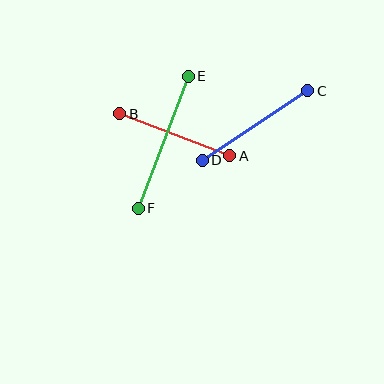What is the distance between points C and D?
The distance is approximately 126 pixels.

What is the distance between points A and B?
The distance is approximately 117 pixels.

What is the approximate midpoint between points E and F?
The midpoint is at approximately (163, 142) pixels.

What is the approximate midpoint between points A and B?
The midpoint is at approximately (175, 135) pixels.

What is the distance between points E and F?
The distance is approximately 141 pixels.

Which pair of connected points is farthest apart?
Points E and F are farthest apart.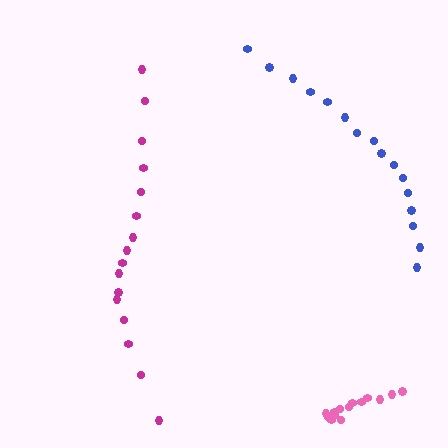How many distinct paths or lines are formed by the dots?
There are 3 distinct paths.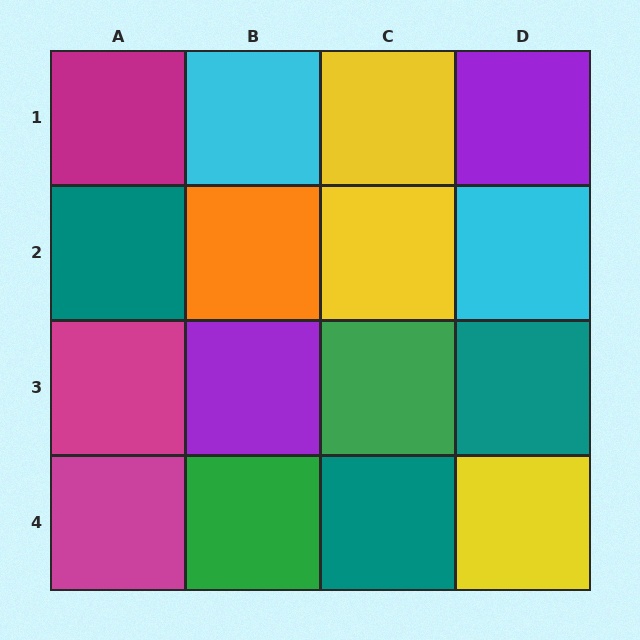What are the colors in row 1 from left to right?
Magenta, cyan, yellow, purple.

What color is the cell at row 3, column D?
Teal.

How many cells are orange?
1 cell is orange.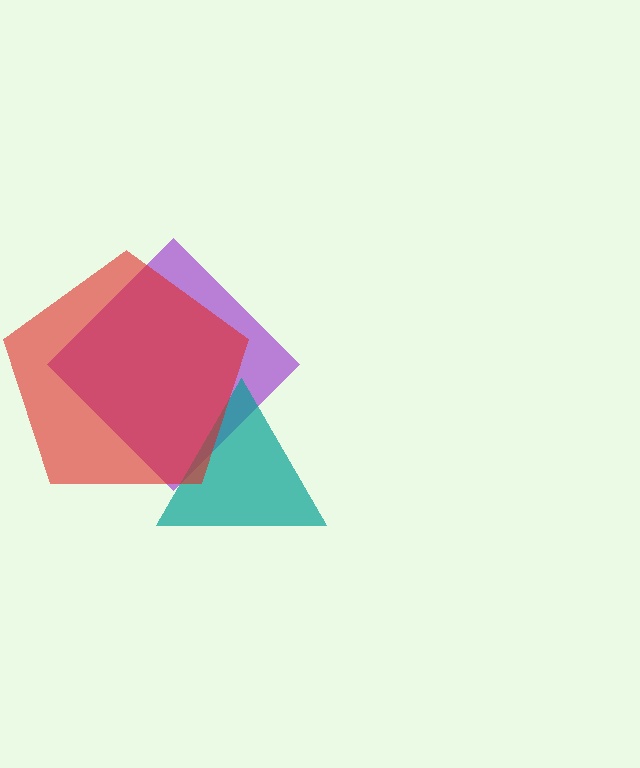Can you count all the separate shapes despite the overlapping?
Yes, there are 3 separate shapes.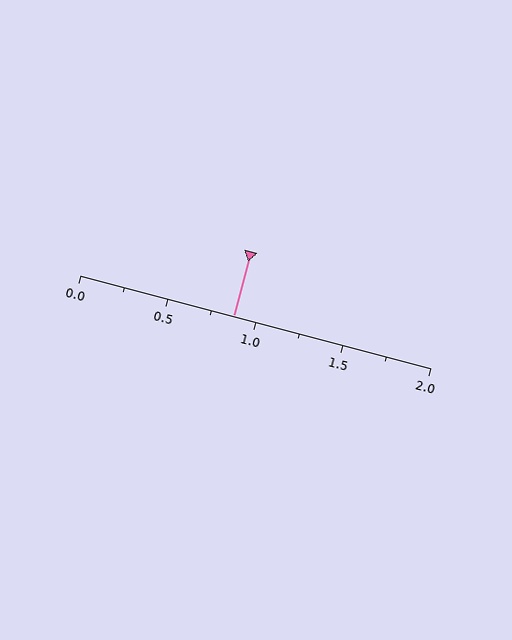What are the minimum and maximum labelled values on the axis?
The axis runs from 0.0 to 2.0.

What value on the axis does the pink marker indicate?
The marker indicates approximately 0.88.